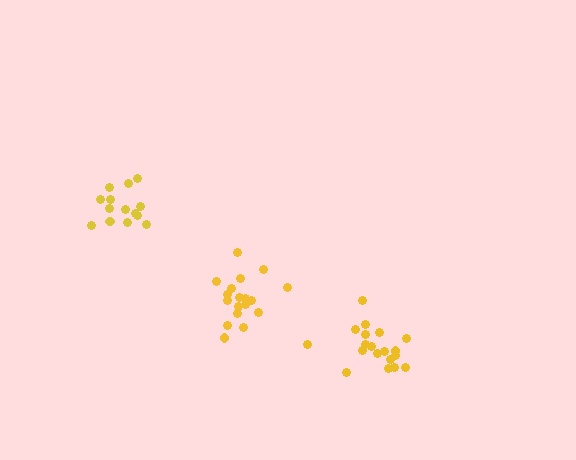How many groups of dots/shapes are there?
There are 3 groups.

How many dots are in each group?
Group 1: 19 dots, Group 2: 18 dots, Group 3: 14 dots (51 total).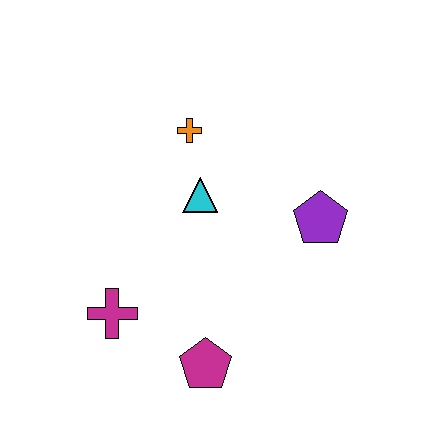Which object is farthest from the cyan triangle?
The magenta pentagon is farthest from the cyan triangle.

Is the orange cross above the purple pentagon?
Yes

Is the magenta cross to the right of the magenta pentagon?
No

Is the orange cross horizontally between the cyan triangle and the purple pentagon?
No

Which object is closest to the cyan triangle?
The orange cross is closest to the cyan triangle.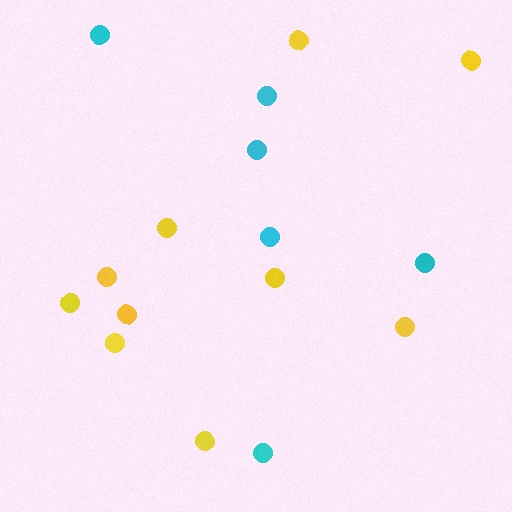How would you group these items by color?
There are 2 groups: one group of yellow circles (10) and one group of cyan circles (6).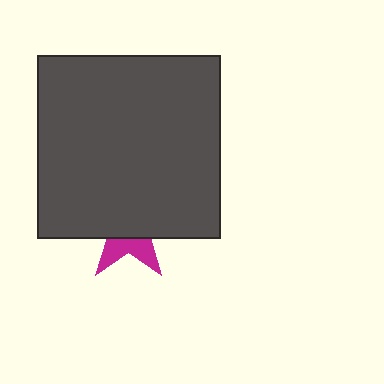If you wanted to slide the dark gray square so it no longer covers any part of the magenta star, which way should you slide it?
Slide it up — that is the most direct way to separate the two shapes.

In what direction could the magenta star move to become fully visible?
The magenta star could move down. That would shift it out from behind the dark gray square entirely.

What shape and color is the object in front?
The object in front is a dark gray square.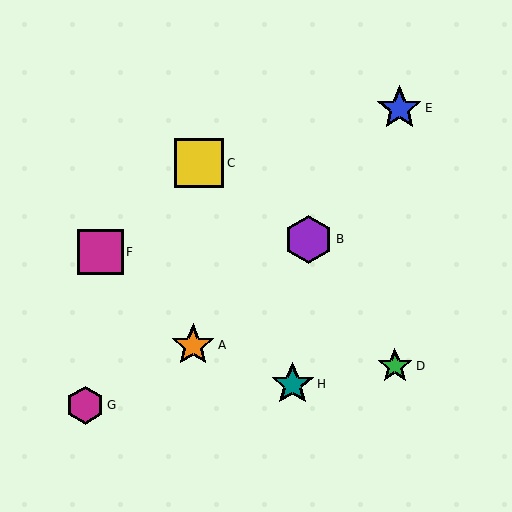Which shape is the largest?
The yellow square (labeled C) is the largest.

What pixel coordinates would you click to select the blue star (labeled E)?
Click at (399, 108) to select the blue star E.